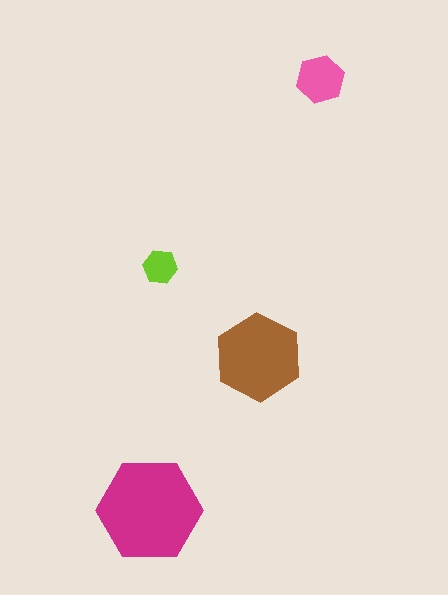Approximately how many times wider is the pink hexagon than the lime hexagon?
About 1.5 times wider.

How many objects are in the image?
There are 4 objects in the image.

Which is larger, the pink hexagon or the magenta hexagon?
The magenta one.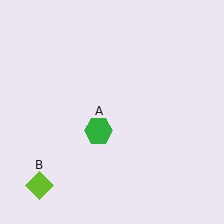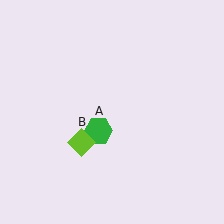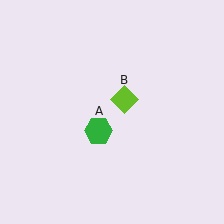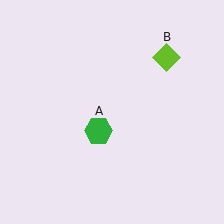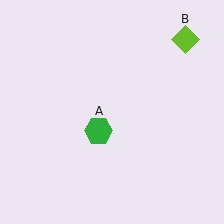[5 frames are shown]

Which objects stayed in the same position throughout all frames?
Green hexagon (object A) remained stationary.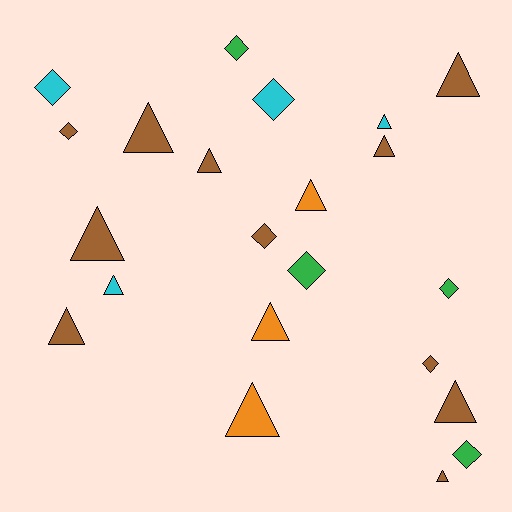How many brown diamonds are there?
There are 3 brown diamonds.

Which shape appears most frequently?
Triangle, with 13 objects.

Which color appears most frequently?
Brown, with 11 objects.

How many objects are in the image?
There are 22 objects.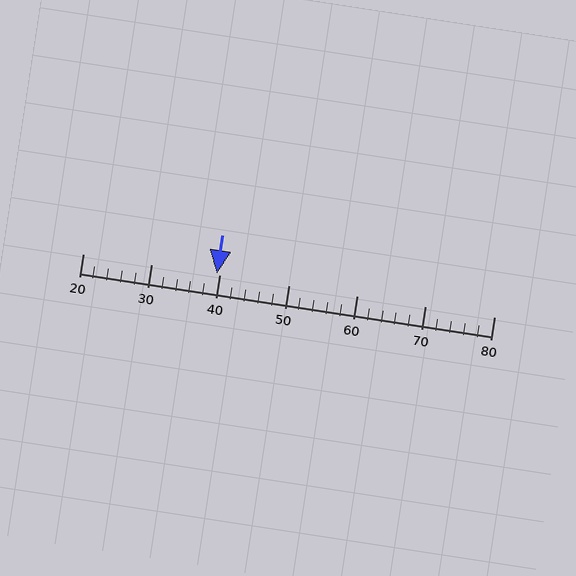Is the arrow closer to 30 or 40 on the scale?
The arrow is closer to 40.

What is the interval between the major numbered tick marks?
The major tick marks are spaced 10 units apart.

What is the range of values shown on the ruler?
The ruler shows values from 20 to 80.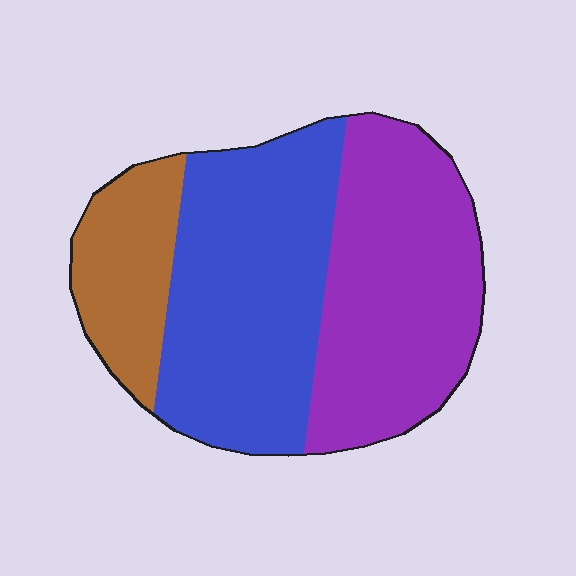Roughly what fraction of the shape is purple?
Purple takes up about two fifths (2/5) of the shape.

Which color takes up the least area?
Brown, at roughly 15%.